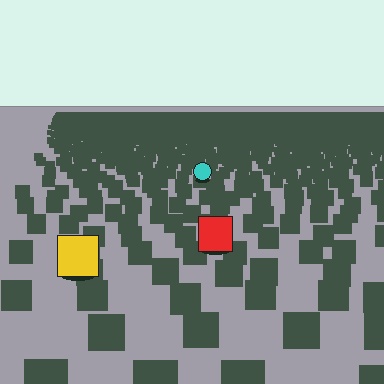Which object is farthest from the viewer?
The cyan circle is farthest from the viewer. It appears smaller and the ground texture around it is denser.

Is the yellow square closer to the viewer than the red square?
Yes. The yellow square is closer — you can tell from the texture gradient: the ground texture is coarser near it.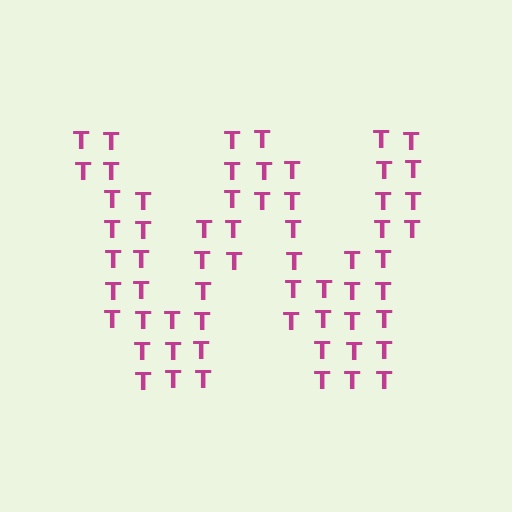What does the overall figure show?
The overall figure shows the letter W.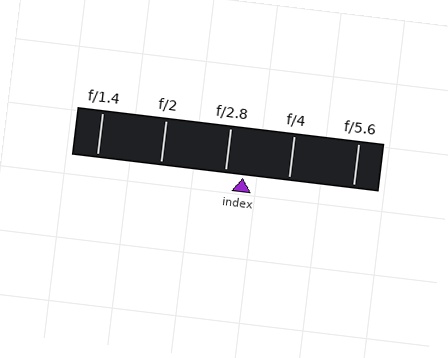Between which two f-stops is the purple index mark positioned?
The index mark is between f/2.8 and f/4.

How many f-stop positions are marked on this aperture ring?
There are 5 f-stop positions marked.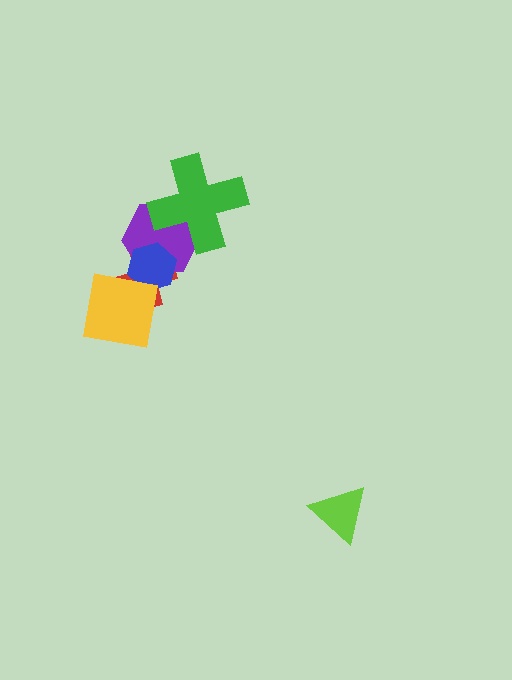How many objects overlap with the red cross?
3 objects overlap with the red cross.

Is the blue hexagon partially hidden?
Yes, it is partially covered by another shape.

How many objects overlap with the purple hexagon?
3 objects overlap with the purple hexagon.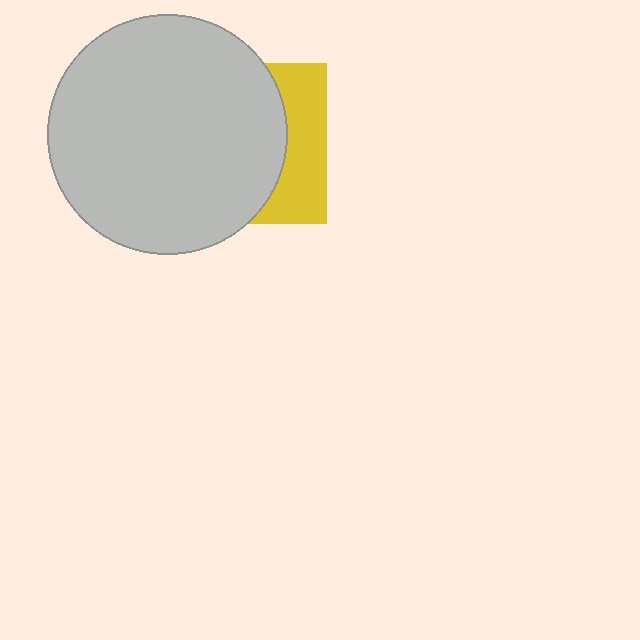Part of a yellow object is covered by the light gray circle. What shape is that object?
It is a square.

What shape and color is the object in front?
The object in front is a light gray circle.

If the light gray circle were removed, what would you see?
You would see the complete yellow square.